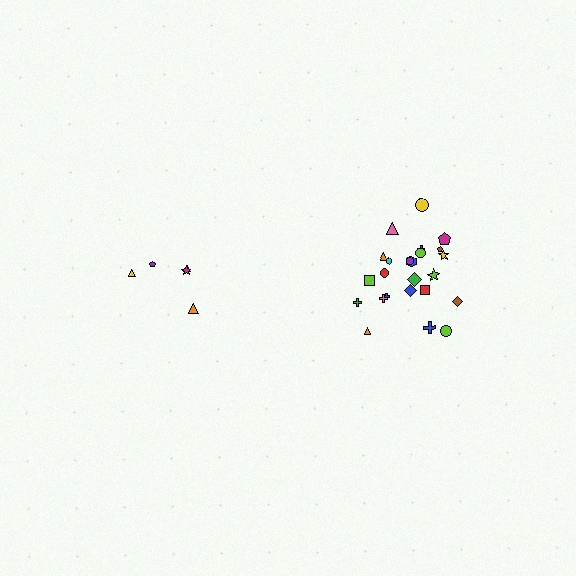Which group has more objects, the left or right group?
The right group.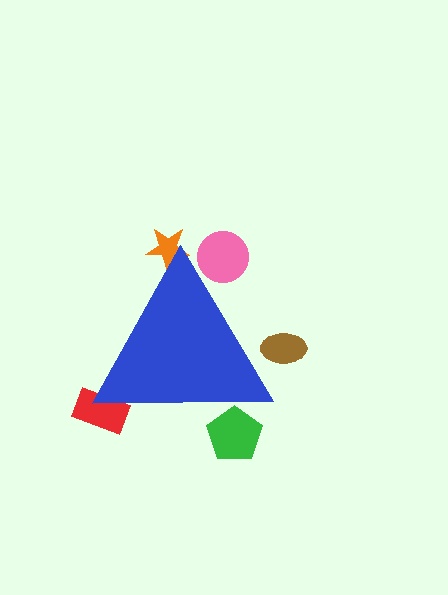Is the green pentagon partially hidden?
Yes, the green pentagon is partially hidden behind the blue triangle.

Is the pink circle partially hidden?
Yes, the pink circle is partially hidden behind the blue triangle.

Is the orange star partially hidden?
Yes, the orange star is partially hidden behind the blue triangle.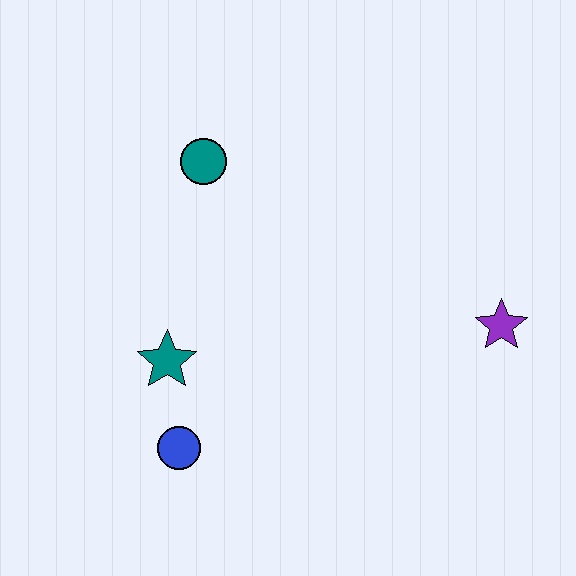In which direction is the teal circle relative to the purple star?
The teal circle is to the left of the purple star.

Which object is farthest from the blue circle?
The purple star is farthest from the blue circle.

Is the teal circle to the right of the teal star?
Yes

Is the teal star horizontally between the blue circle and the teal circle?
No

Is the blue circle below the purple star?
Yes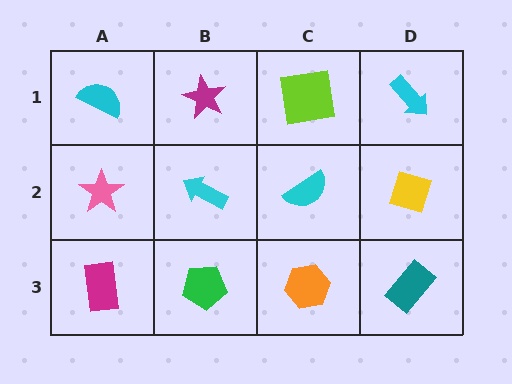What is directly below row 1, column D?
A yellow diamond.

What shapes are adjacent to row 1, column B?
A cyan arrow (row 2, column B), a cyan semicircle (row 1, column A), a lime square (row 1, column C).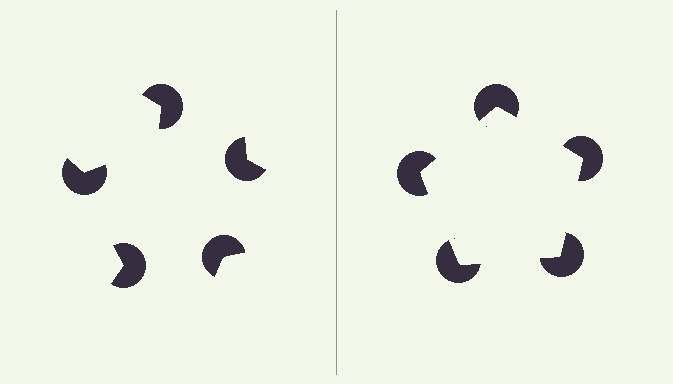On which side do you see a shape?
An illusory pentagon appears on the right side. On the left side the wedge cuts are rotated, so no coherent shape forms.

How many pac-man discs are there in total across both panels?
10 — 5 on each side.